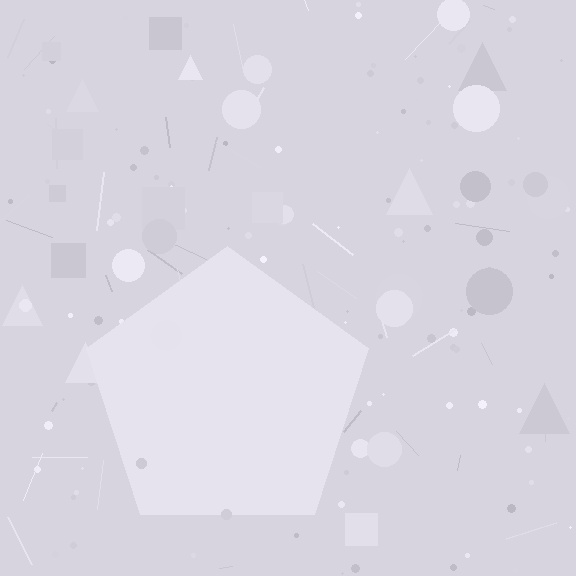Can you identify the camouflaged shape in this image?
The camouflaged shape is a pentagon.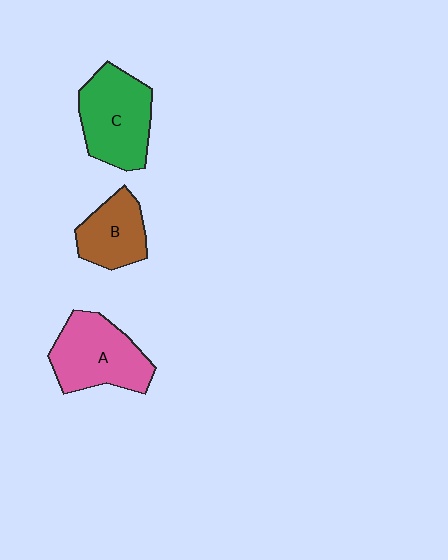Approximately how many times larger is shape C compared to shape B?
Approximately 1.5 times.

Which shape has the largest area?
Shape C (green).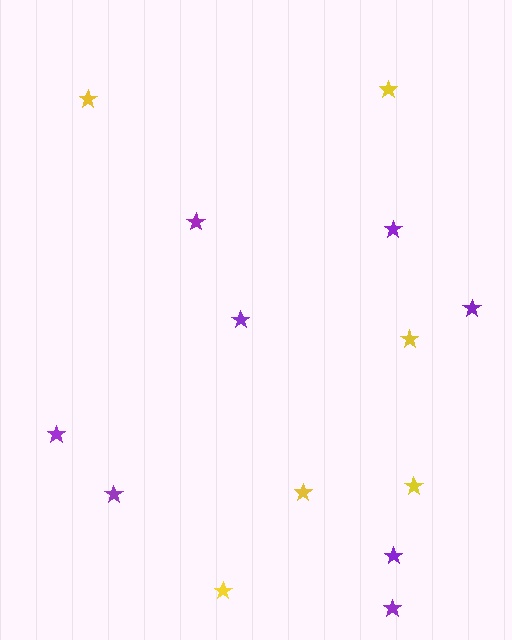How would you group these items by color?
There are 2 groups: one group of yellow stars (6) and one group of purple stars (8).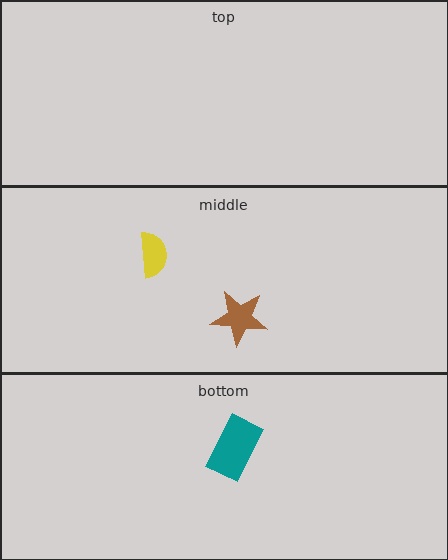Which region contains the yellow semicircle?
The middle region.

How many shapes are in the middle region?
2.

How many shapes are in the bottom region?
1.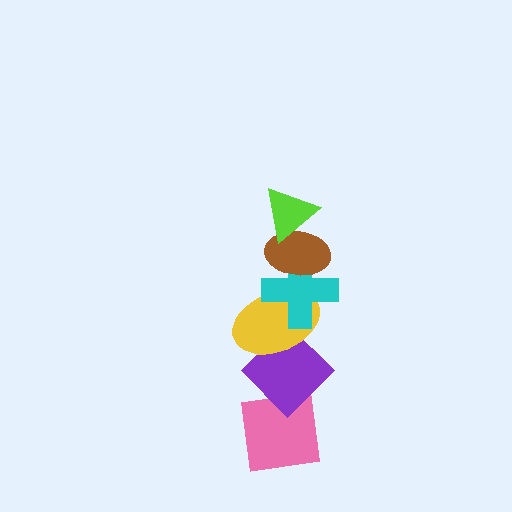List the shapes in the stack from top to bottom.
From top to bottom: the lime triangle, the brown ellipse, the cyan cross, the yellow ellipse, the purple diamond, the pink square.